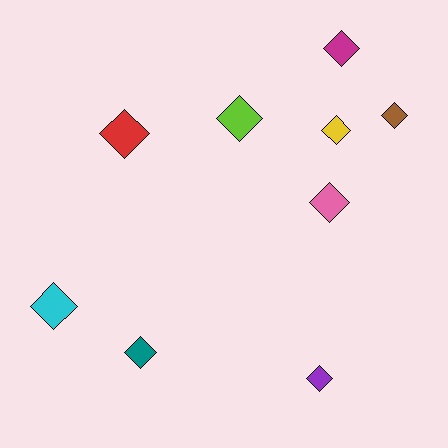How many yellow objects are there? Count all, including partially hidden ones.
There is 1 yellow object.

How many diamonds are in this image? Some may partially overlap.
There are 9 diamonds.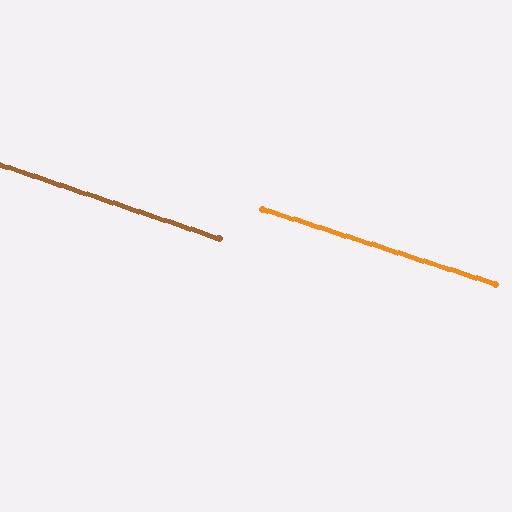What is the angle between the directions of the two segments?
Approximately 1 degree.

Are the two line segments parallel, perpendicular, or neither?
Parallel — their directions differ by only 0.8°.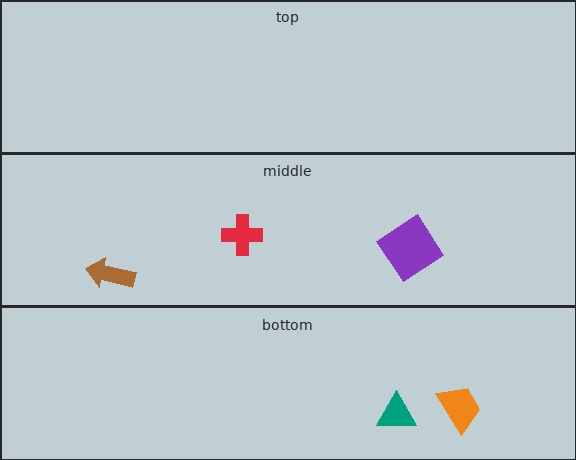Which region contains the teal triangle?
The bottom region.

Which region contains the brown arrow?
The middle region.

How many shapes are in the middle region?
3.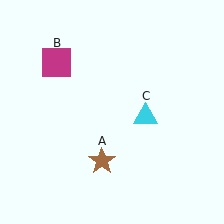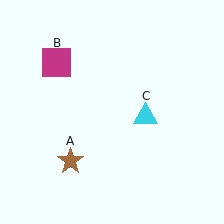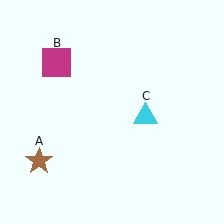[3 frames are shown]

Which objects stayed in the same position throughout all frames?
Magenta square (object B) and cyan triangle (object C) remained stationary.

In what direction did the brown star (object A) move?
The brown star (object A) moved left.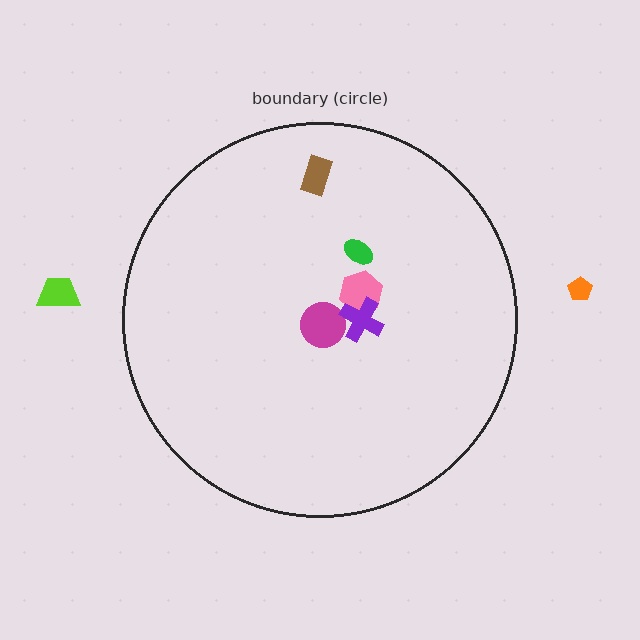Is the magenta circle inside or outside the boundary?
Inside.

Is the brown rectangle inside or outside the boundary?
Inside.